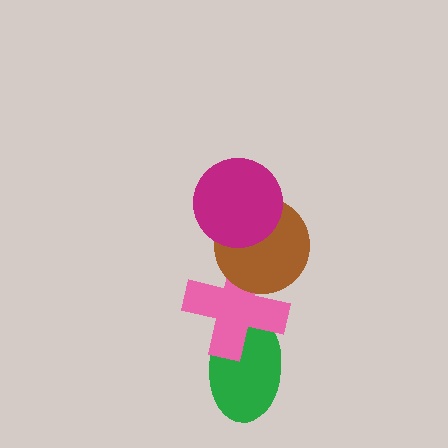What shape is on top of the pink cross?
The brown circle is on top of the pink cross.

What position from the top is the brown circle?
The brown circle is 2nd from the top.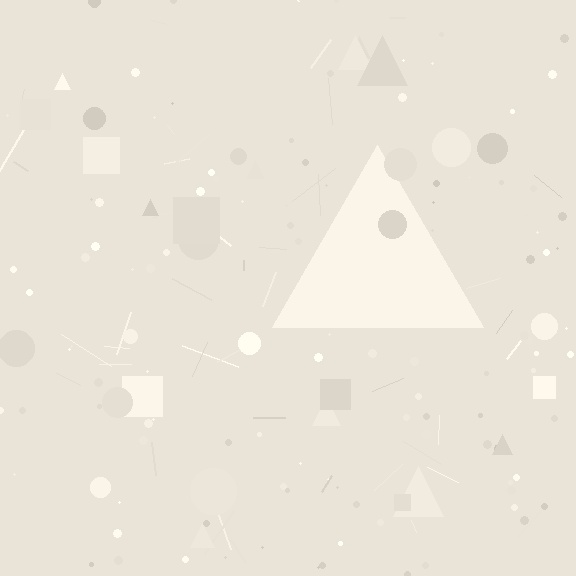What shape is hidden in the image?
A triangle is hidden in the image.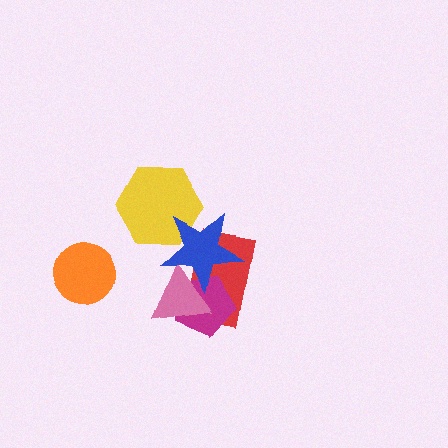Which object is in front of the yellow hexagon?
The blue star is in front of the yellow hexagon.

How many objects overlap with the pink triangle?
3 objects overlap with the pink triangle.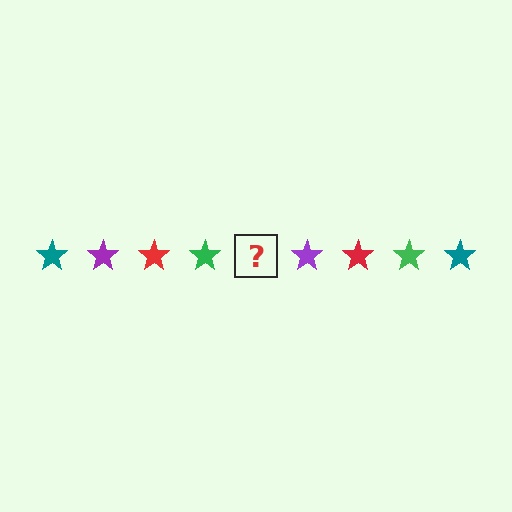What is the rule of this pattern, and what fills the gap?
The rule is that the pattern cycles through teal, purple, red, green stars. The gap should be filled with a teal star.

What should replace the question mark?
The question mark should be replaced with a teal star.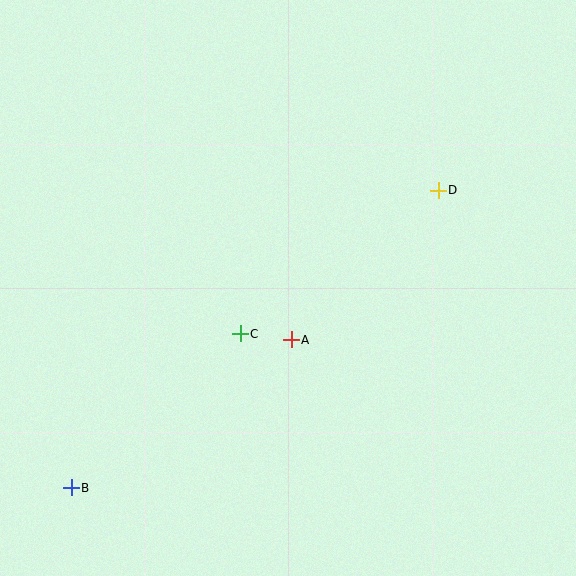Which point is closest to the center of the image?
Point A at (291, 340) is closest to the center.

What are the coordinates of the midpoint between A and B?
The midpoint between A and B is at (181, 414).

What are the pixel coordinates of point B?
Point B is at (71, 488).